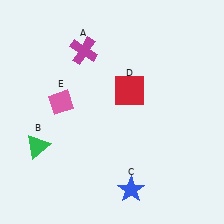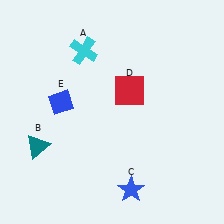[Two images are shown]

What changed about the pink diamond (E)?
In Image 1, E is pink. In Image 2, it changed to blue.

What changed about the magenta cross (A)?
In Image 1, A is magenta. In Image 2, it changed to cyan.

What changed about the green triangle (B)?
In Image 1, B is green. In Image 2, it changed to teal.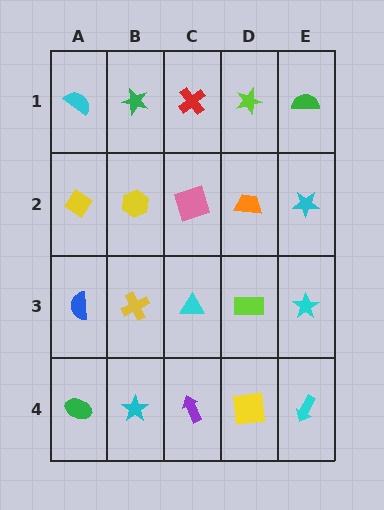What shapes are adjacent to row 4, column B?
A yellow cross (row 3, column B), a green ellipse (row 4, column A), a purple arrow (row 4, column C).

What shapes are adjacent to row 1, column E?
A cyan star (row 2, column E), a lime star (row 1, column D).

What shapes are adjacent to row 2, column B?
A green star (row 1, column B), a yellow cross (row 3, column B), a yellow diamond (row 2, column A), a pink square (row 2, column C).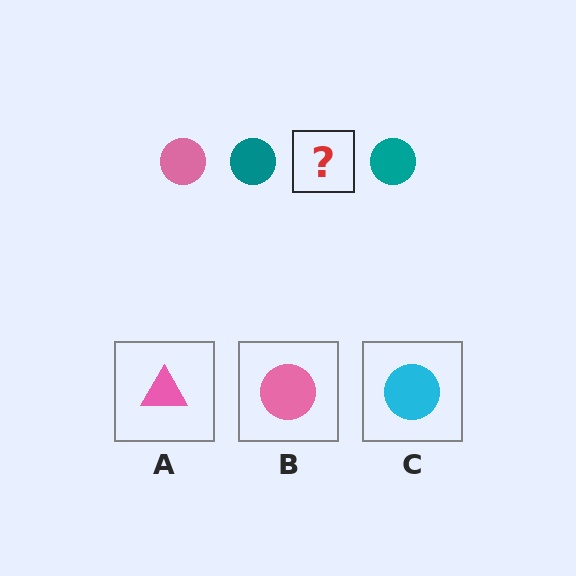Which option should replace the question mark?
Option B.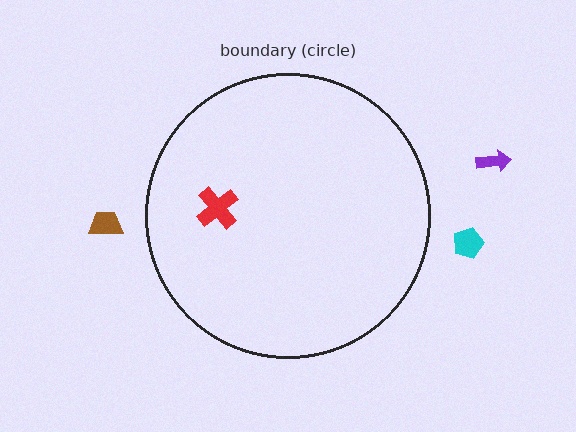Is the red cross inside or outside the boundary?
Inside.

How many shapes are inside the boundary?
1 inside, 3 outside.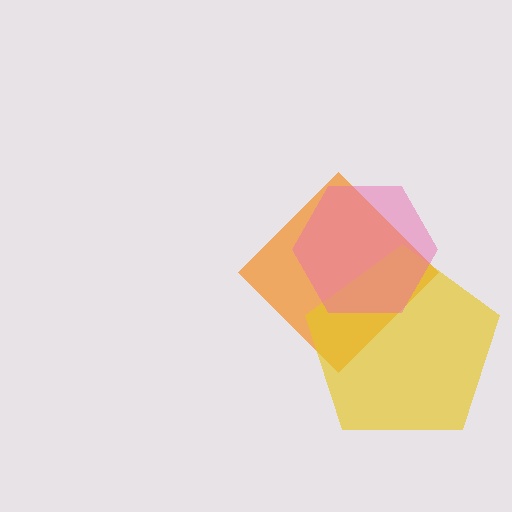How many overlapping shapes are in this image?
There are 3 overlapping shapes in the image.